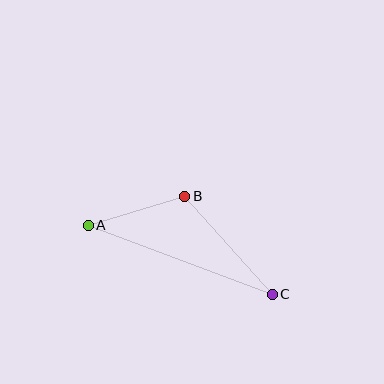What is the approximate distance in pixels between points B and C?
The distance between B and C is approximately 131 pixels.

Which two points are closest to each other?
Points A and B are closest to each other.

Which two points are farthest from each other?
Points A and C are farthest from each other.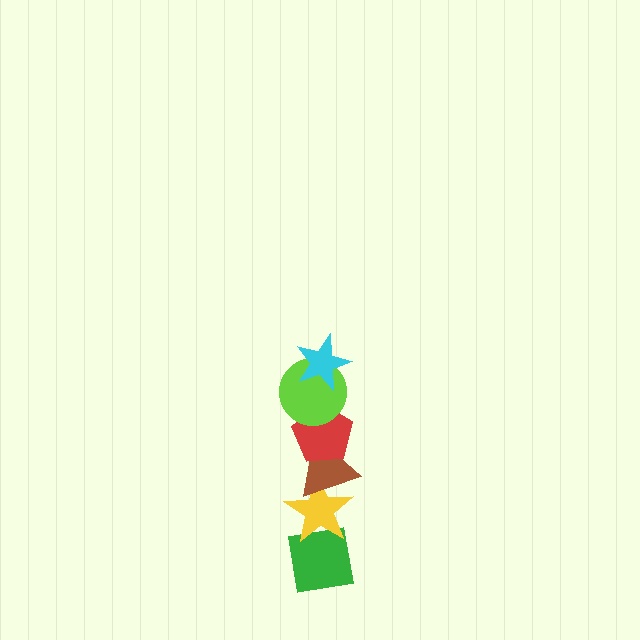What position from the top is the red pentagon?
The red pentagon is 3rd from the top.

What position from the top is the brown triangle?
The brown triangle is 4th from the top.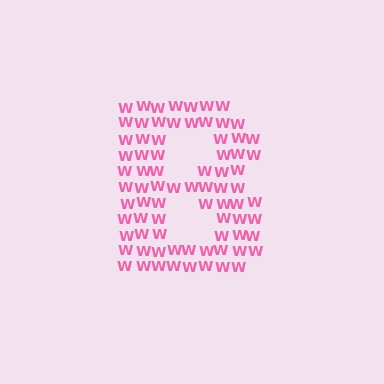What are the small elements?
The small elements are letter W's.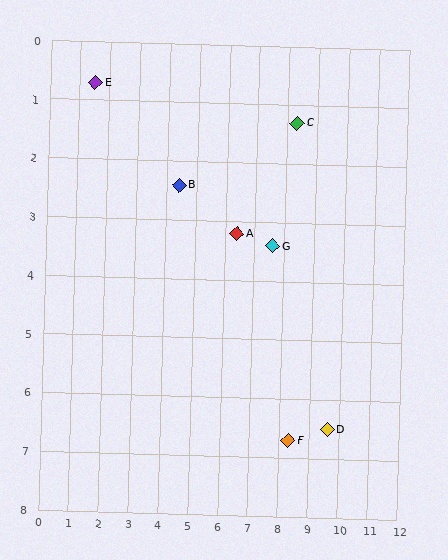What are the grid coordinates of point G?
Point G is at approximately (7.6, 3.4).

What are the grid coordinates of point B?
Point B is at approximately (4.4, 2.4).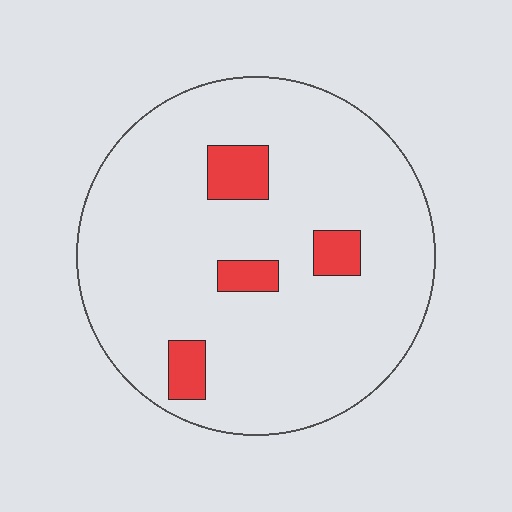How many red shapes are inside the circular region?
4.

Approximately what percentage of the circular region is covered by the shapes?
Approximately 10%.